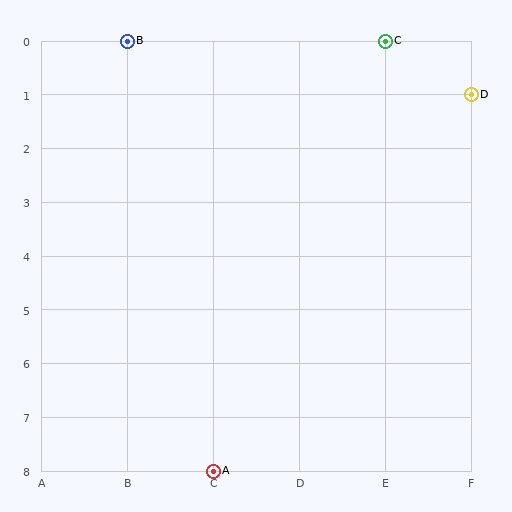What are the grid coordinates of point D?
Point D is at grid coordinates (F, 1).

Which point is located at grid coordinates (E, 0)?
Point C is at (E, 0).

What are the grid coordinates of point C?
Point C is at grid coordinates (E, 0).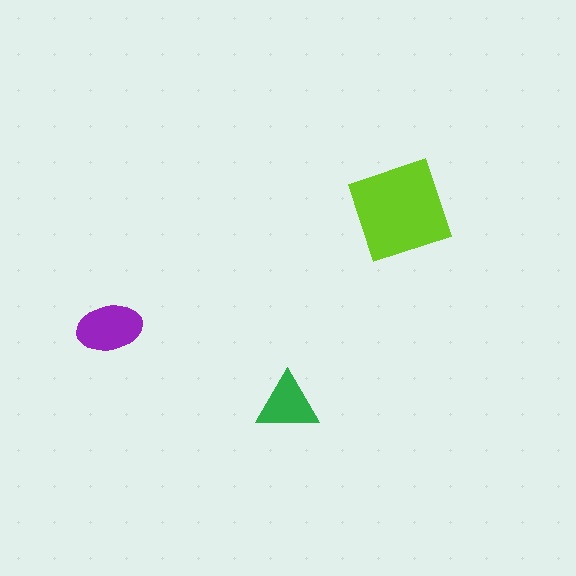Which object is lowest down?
The green triangle is bottommost.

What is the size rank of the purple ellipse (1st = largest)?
2nd.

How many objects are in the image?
There are 3 objects in the image.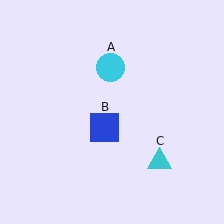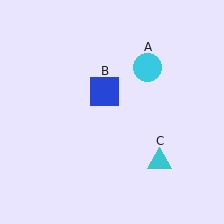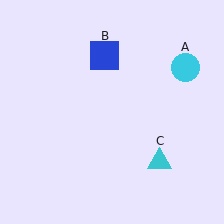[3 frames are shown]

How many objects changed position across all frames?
2 objects changed position: cyan circle (object A), blue square (object B).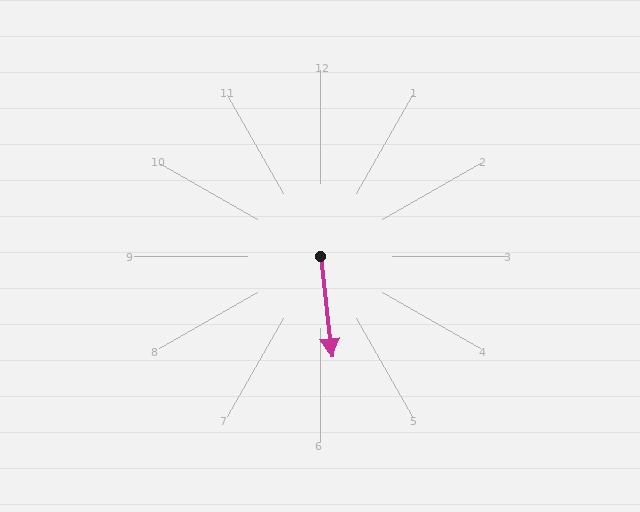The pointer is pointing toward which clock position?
Roughly 6 o'clock.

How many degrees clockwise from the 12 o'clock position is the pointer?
Approximately 173 degrees.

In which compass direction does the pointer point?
South.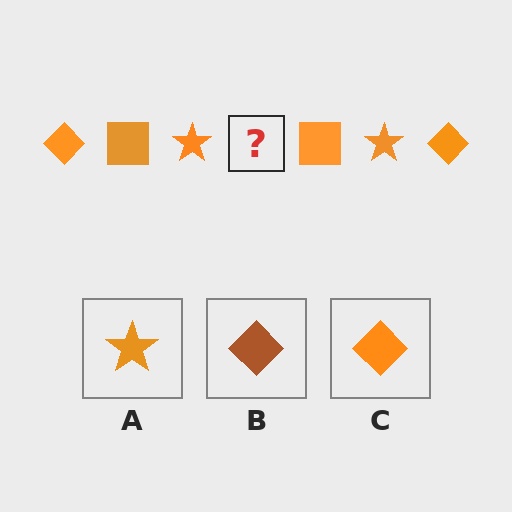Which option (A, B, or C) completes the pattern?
C.